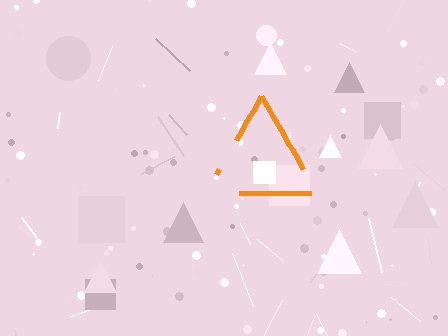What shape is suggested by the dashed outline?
The dashed outline suggests a triangle.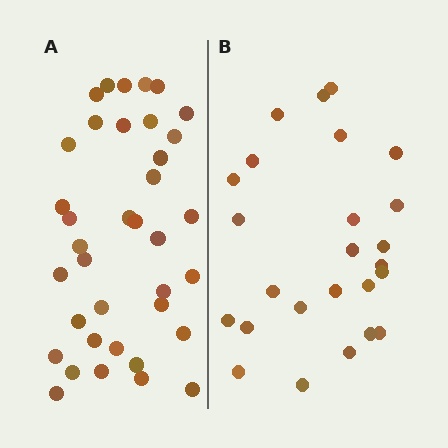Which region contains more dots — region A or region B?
Region A (the left region) has more dots.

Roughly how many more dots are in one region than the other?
Region A has roughly 12 or so more dots than region B.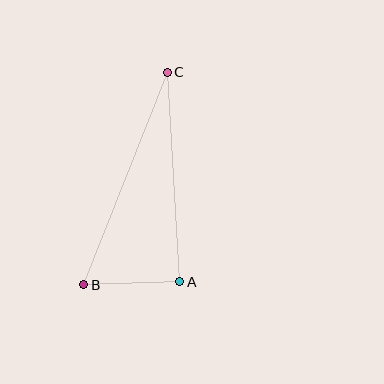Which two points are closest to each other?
Points A and B are closest to each other.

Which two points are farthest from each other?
Points B and C are farthest from each other.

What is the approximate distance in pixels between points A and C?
The distance between A and C is approximately 210 pixels.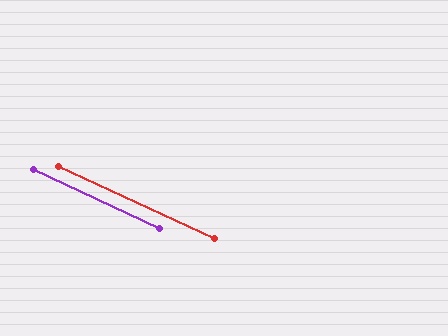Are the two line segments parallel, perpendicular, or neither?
Parallel — their directions differ by only 0.7°.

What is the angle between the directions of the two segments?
Approximately 1 degree.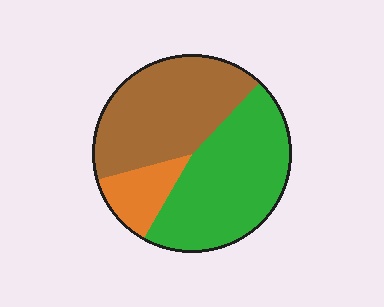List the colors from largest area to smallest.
From largest to smallest: green, brown, orange.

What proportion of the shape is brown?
Brown takes up between a quarter and a half of the shape.